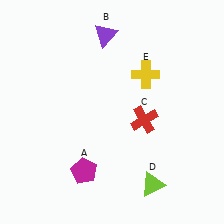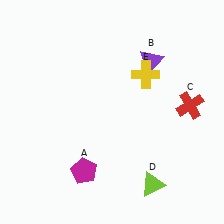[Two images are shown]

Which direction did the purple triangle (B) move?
The purple triangle (B) moved right.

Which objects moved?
The objects that moved are: the purple triangle (B), the red cross (C).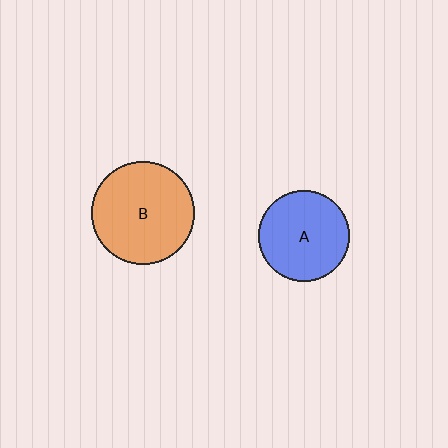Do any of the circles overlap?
No, none of the circles overlap.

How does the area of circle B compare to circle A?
Approximately 1.3 times.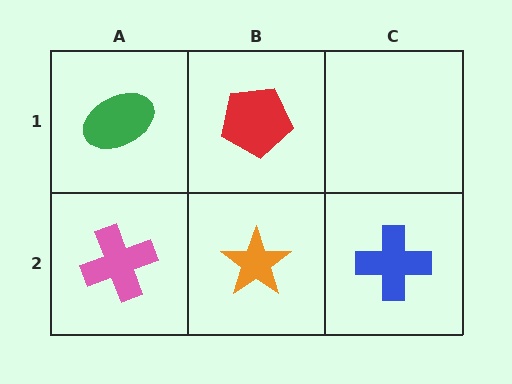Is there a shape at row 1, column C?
No, that cell is empty.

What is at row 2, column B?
An orange star.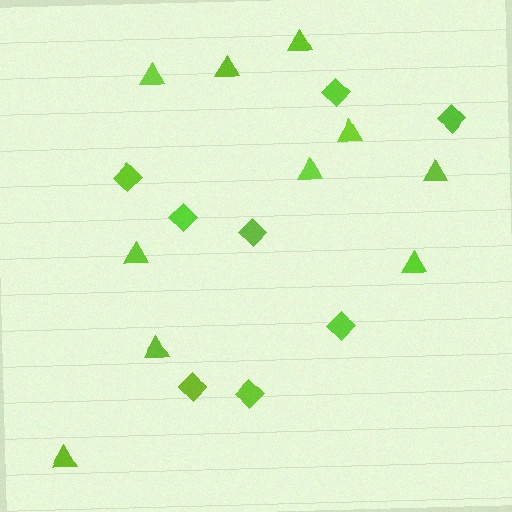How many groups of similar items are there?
There are 2 groups: one group of diamonds (8) and one group of triangles (10).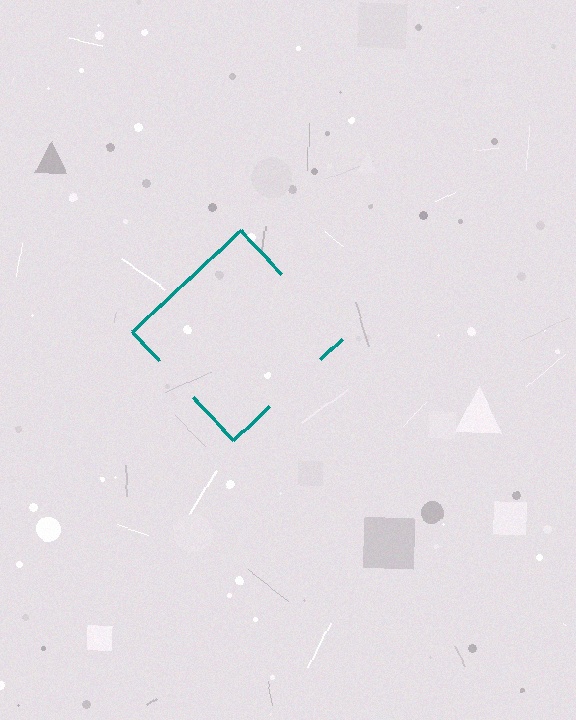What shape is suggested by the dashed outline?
The dashed outline suggests a diamond.